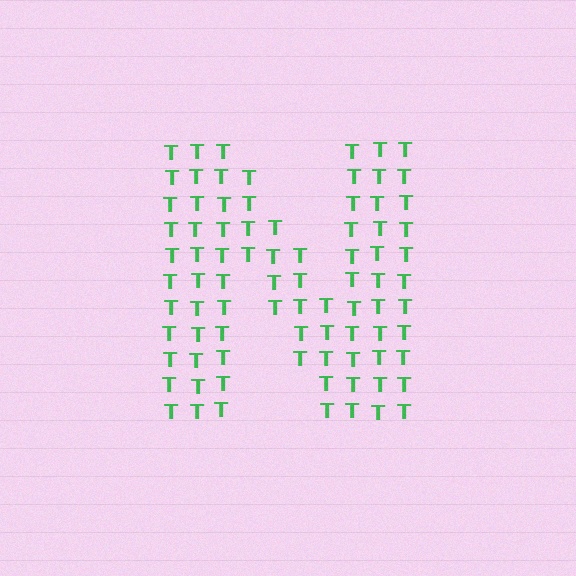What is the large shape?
The large shape is the letter N.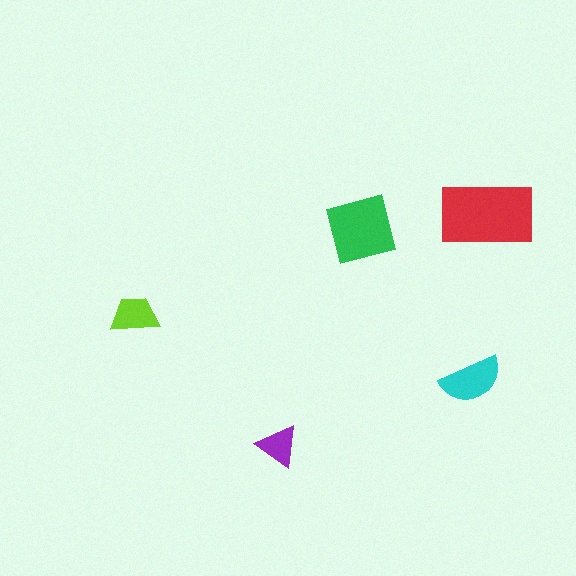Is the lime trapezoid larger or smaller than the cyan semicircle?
Smaller.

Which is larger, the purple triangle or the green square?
The green square.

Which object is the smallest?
The purple triangle.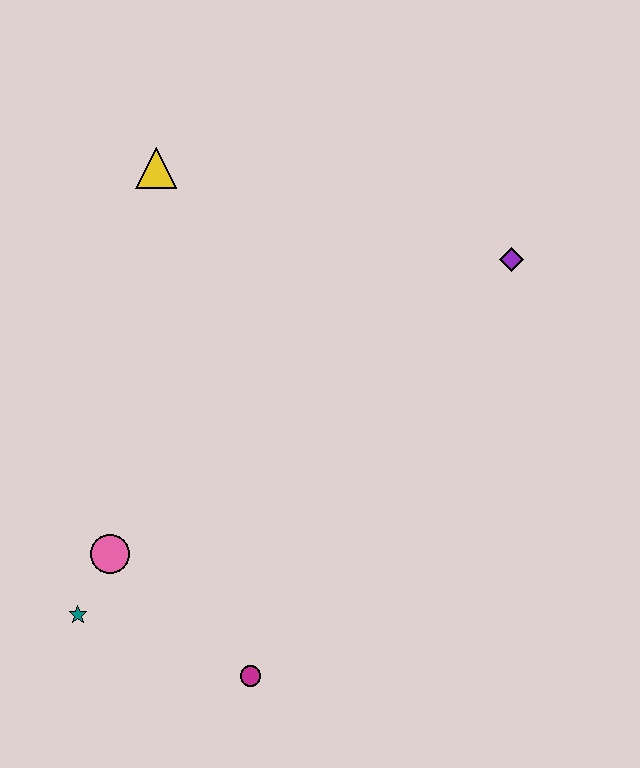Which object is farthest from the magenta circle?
The yellow triangle is farthest from the magenta circle.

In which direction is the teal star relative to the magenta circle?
The teal star is to the left of the magenta circle.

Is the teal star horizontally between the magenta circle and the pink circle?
No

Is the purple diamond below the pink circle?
No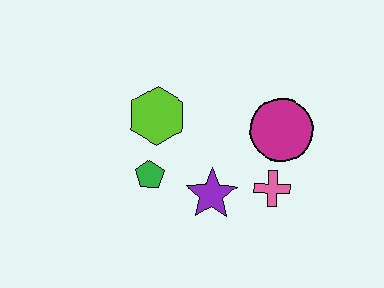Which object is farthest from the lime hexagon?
The pink cross is farthest from the lime hexagon.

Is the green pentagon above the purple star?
Yes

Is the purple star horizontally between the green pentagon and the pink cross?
Yes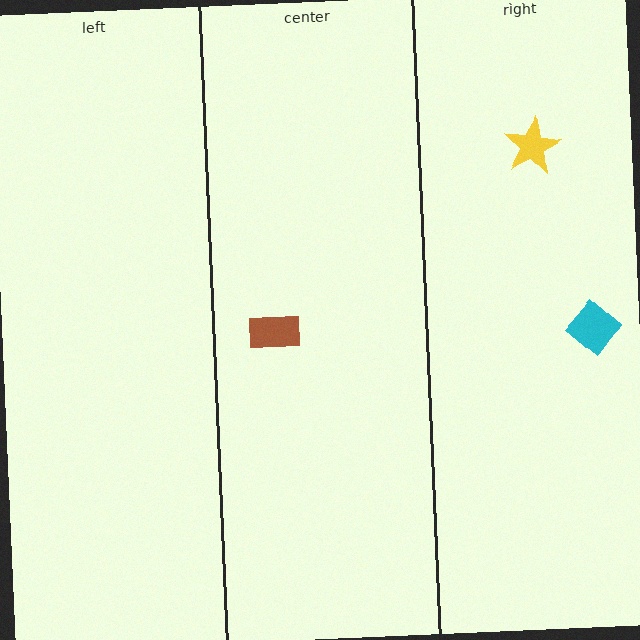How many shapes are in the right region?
2.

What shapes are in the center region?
The brown rectangle.